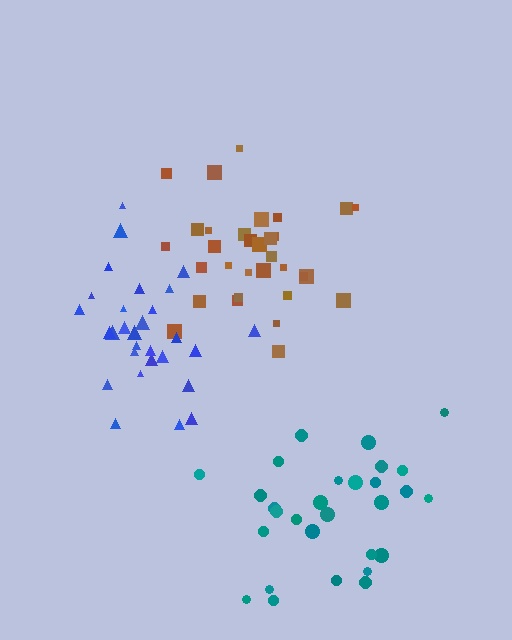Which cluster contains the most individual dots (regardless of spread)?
Brown (33).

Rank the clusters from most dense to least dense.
blue, brown, teal.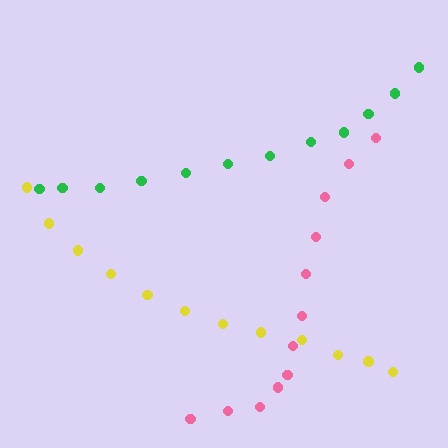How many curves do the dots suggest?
There are 3 distinct paths.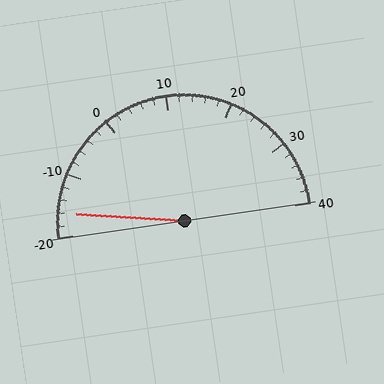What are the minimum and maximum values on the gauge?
The gauge ranges from -20 to 40.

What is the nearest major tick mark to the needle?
The nearest major tick mark is -20.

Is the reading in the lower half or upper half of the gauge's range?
The reading is in the lower half of the range (-20 to 40).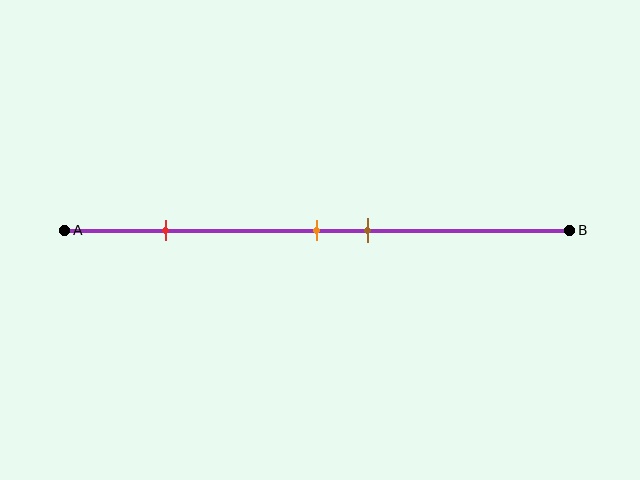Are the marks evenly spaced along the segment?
No, the marks are not evenly spaced.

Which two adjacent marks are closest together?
The orange and brown marks are the closest adjacent pair.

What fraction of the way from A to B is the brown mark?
The brown mark is approximately 60% (0.6) of the way from A to B.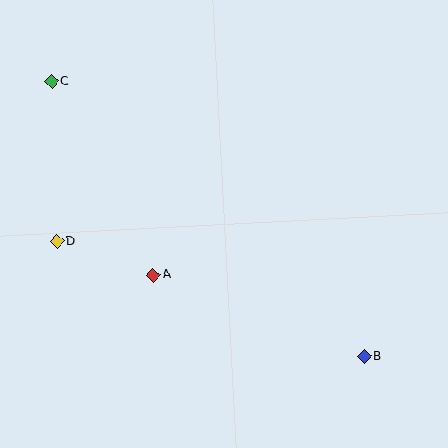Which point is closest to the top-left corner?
Point C is closest to the top-left corner.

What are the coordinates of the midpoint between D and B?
The midpoint between D and B is at (211, 299).